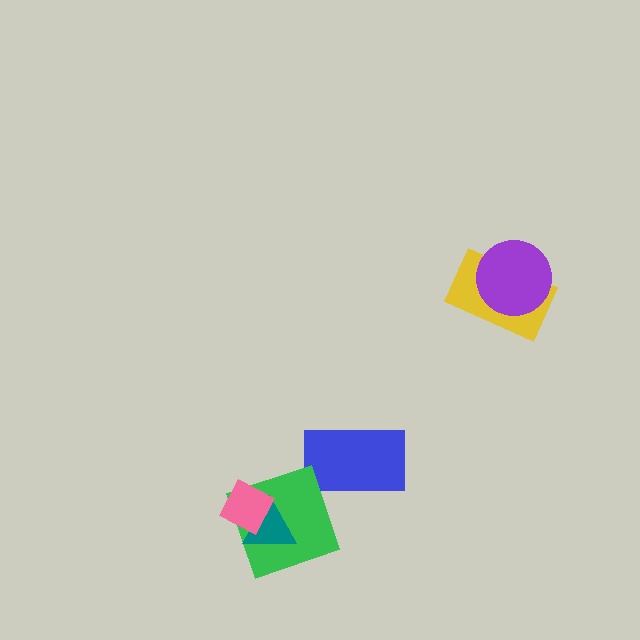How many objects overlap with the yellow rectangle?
1 object overlaps with the yellow rectangle.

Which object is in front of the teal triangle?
The pink diamond is in front of the teal triangle.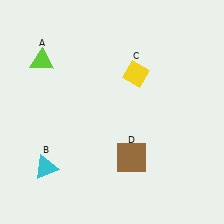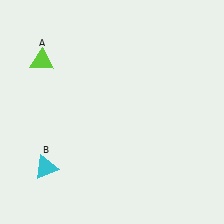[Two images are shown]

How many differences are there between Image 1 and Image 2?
There are 2 differences between the two images.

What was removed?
The yellow diamond (C), the brown square (D) were removed in Image 2.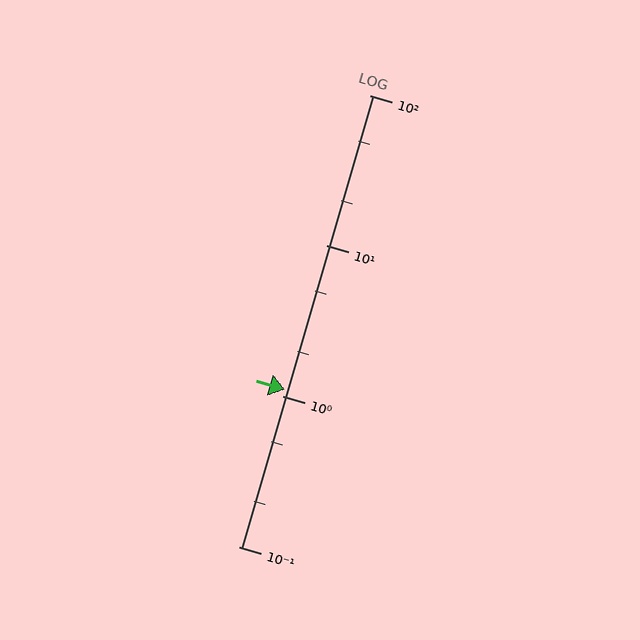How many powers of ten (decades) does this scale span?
The scale spans 3 decades, from 0.1 to 100.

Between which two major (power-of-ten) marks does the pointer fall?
The pointer is between 1 and 10.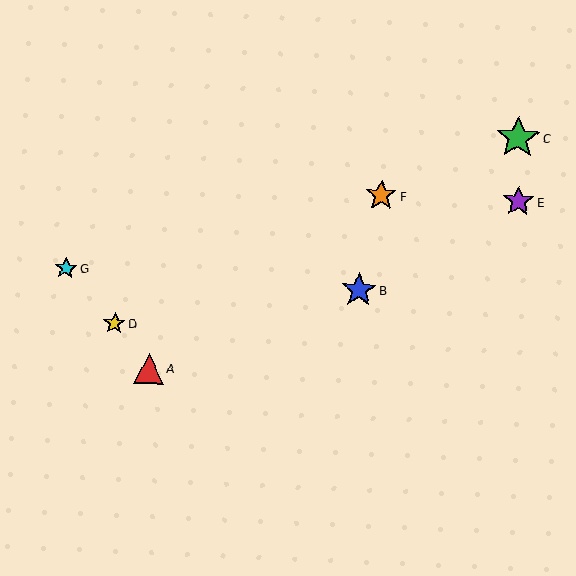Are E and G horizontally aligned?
No, E is at y≈201 and G is at y≈268.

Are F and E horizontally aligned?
Yes, both are at y≈196.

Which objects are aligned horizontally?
Objects E, F are aligned horizontally.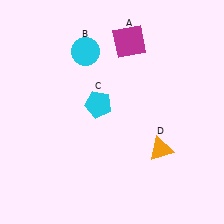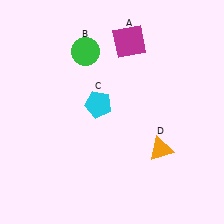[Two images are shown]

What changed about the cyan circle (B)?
In Image 1, B is cyan. In Image 2, it changed to green.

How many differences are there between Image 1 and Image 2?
There is 1 difference between the two images.